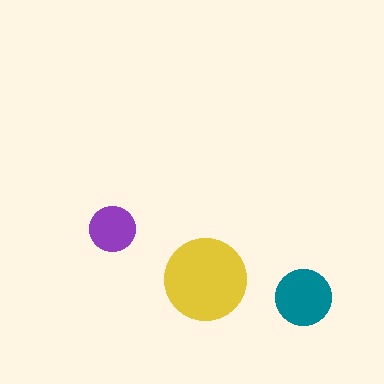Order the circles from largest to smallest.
the yellow one, the teal one, the purple one.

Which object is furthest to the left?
The purple circle is leftmost.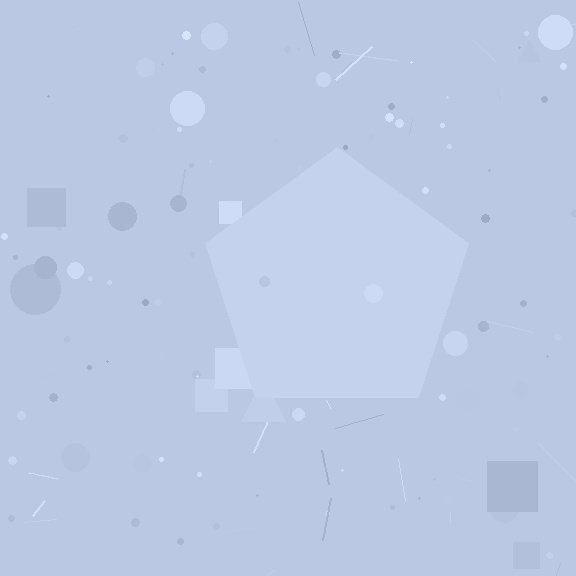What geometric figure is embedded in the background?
A pentagon is embedded in the background.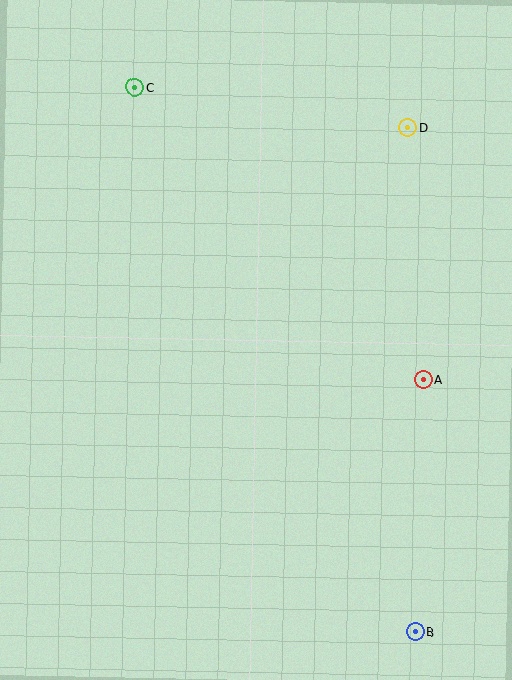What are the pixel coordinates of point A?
Point A is at (424, 380).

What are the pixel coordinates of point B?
Point B is at (416, 632).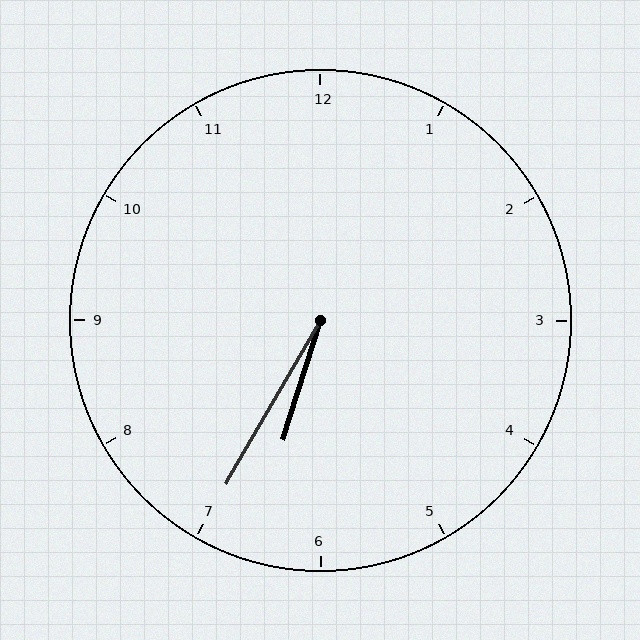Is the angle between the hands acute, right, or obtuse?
It is acute.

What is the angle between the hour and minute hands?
Approximately 12 degrees.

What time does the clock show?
6:35.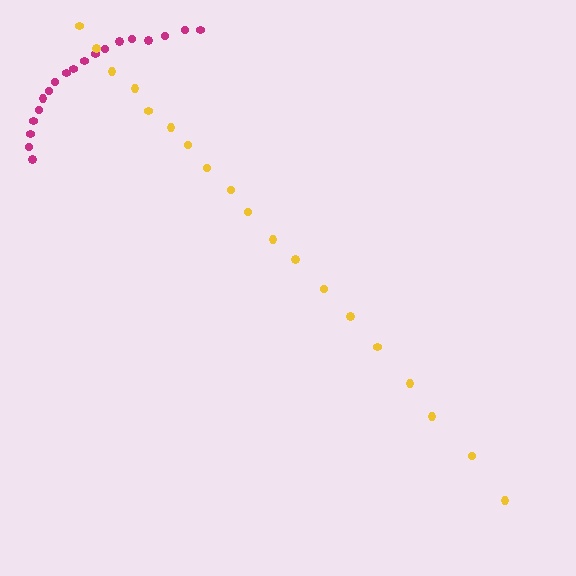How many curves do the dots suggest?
There are 2 distinct paths.